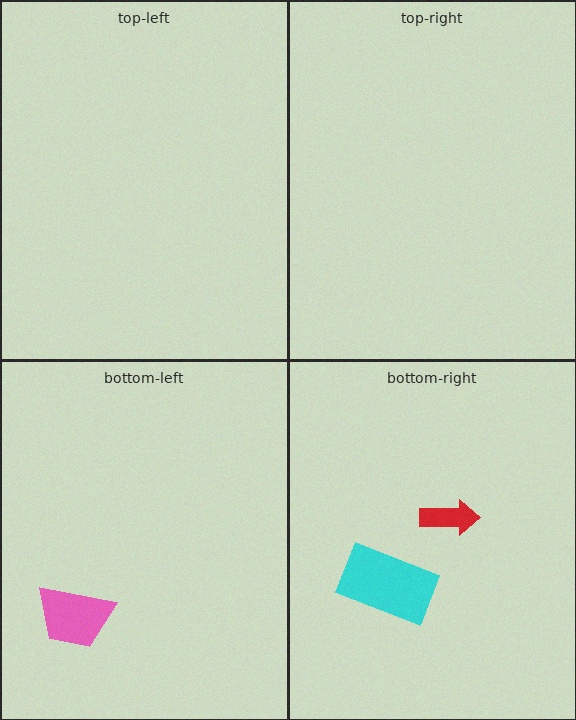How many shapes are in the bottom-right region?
2.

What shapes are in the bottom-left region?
The pink trapezoid.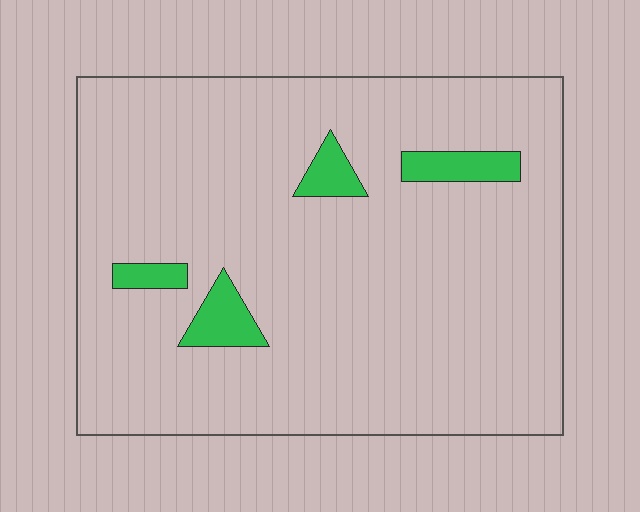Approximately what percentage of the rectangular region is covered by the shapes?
Approximately 5%.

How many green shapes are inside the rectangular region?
4.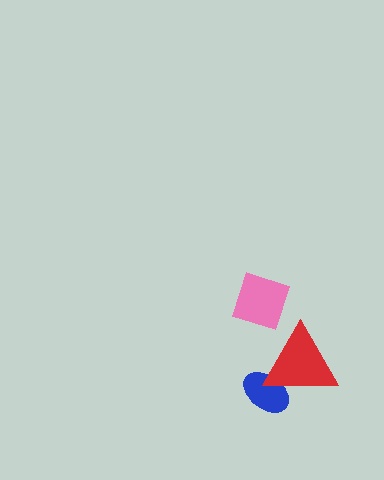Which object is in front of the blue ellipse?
The red triangle is in front of the blue ellipse.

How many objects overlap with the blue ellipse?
1 object overlaps with the blue ellipse.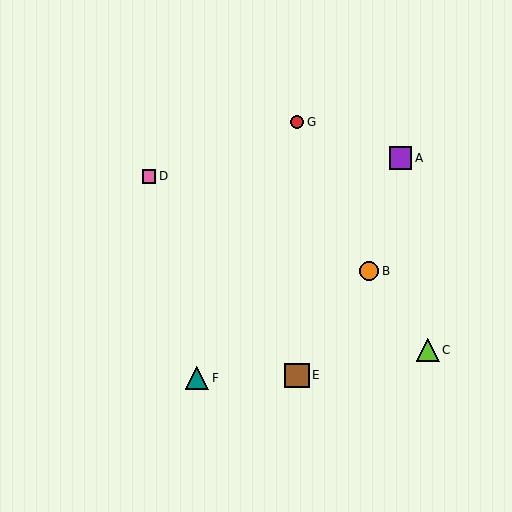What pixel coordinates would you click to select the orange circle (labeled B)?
Click at (369, 271) to select the orange circle B.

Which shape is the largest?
The brown square (labeled E) is the largest.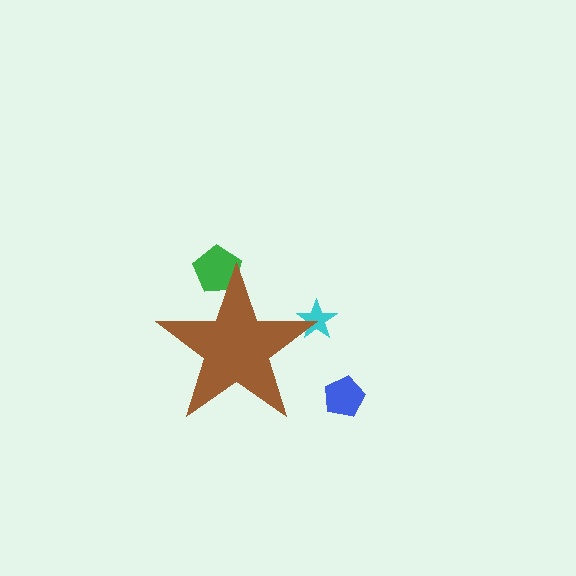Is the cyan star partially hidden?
Yes, the cyan star is partially hidden behind the brown star.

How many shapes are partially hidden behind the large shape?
2 shapes are partially hidden.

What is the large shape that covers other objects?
A brown star.